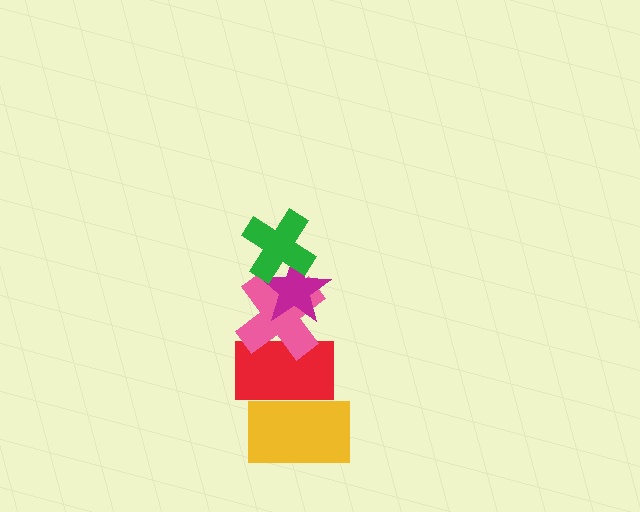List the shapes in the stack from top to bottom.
From top to bottom: the green cross, the magenta star, the pink cross, the red rectangle, the yellow rectangle.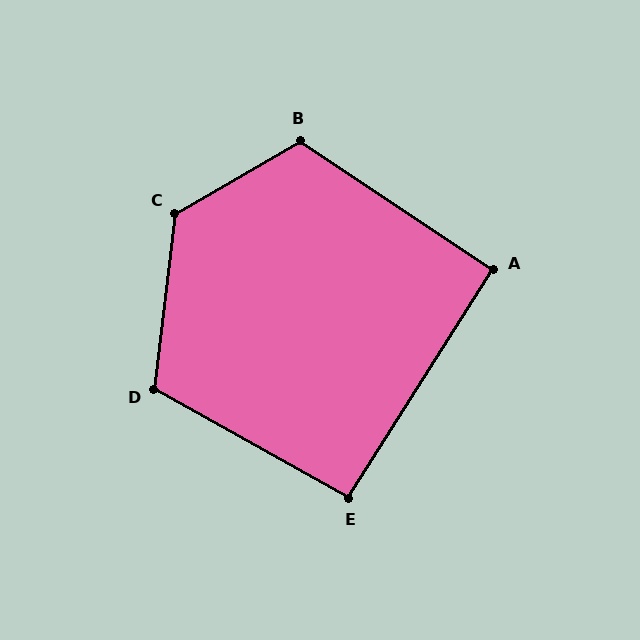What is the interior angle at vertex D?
Approximately 112 degrees (obtuse).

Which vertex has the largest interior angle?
C, at approximately 127 degrees.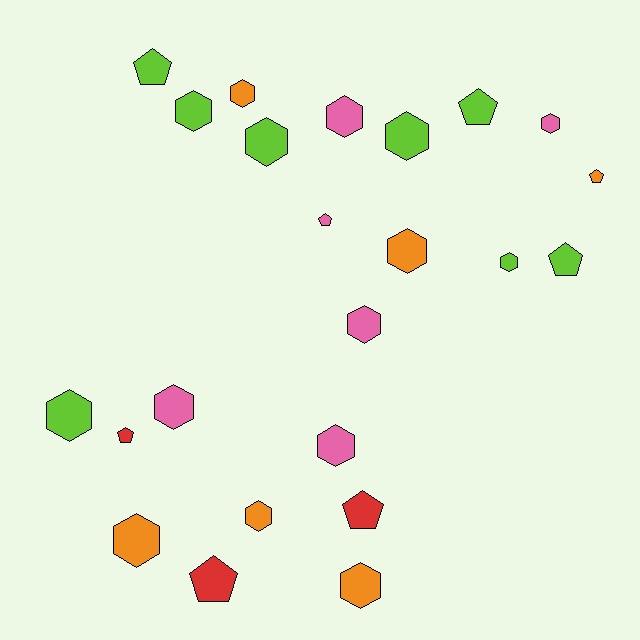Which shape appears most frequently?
Hexagon, with 15 objects.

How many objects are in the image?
There are 23 objects.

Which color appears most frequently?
Lime, with 8 objects.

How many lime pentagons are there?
There are 3 lime pentagons.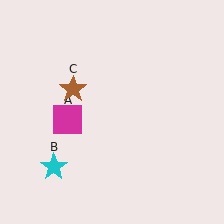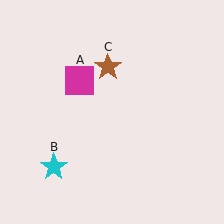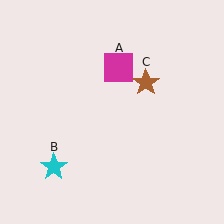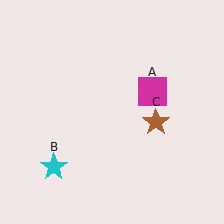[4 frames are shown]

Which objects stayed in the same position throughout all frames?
Cyan star (object B) remained stationary.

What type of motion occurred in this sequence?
The magenta square (object A), brown star (object C) rotated clockwise around the center of the scene.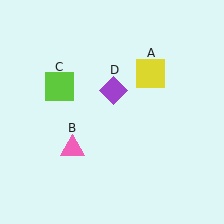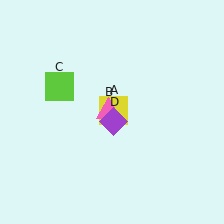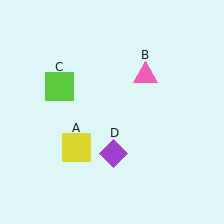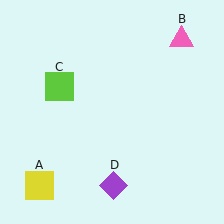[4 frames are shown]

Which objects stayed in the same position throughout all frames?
Lime square (object C) remained stationary.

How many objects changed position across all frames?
3 objects changed position: yellow square (object A), pink triangle (object B), purple diamond (object D).